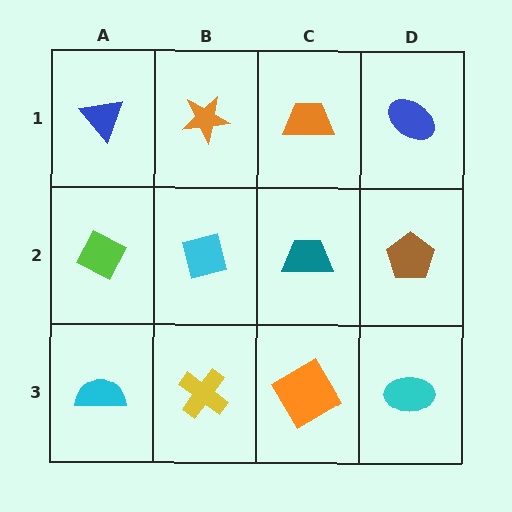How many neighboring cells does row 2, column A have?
3.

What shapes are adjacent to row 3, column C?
A teal trapezoid (row 2, column C), a yellow cross (row 3, column B), a cyan ellipse (row 3, column D).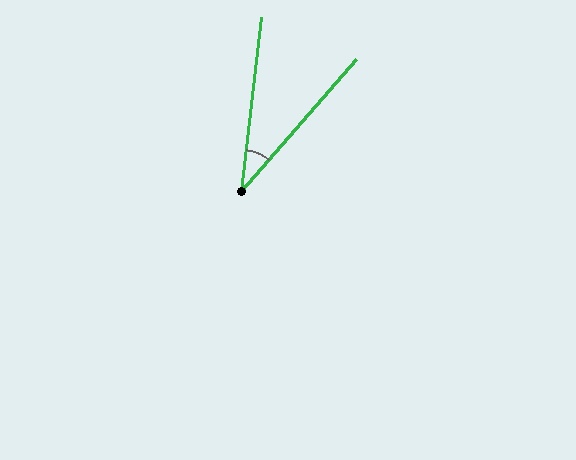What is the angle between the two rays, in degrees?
Approximately 35 degrees.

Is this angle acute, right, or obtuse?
It is acute.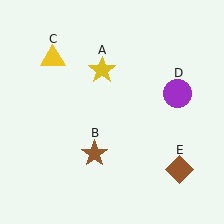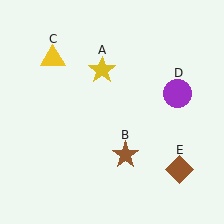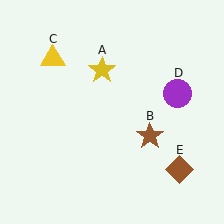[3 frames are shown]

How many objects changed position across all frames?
1 object changed position: brown star (object B).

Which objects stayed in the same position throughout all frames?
Yellow star (object A) and yellow triangle (object C) and purple circle (object D) and brown diamond (object E) remained stationary.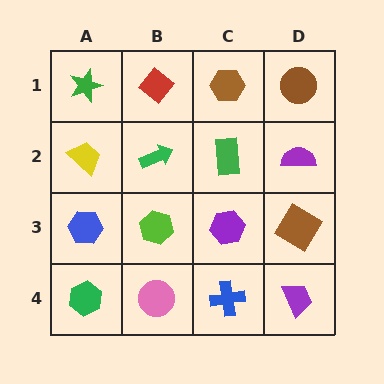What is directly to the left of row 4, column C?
A pink circle.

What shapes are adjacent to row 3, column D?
A purple semicircle (row 2, column D), a purple trapezoid (row 4, column D), a purple hexagon (row 3, column C).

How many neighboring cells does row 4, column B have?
3.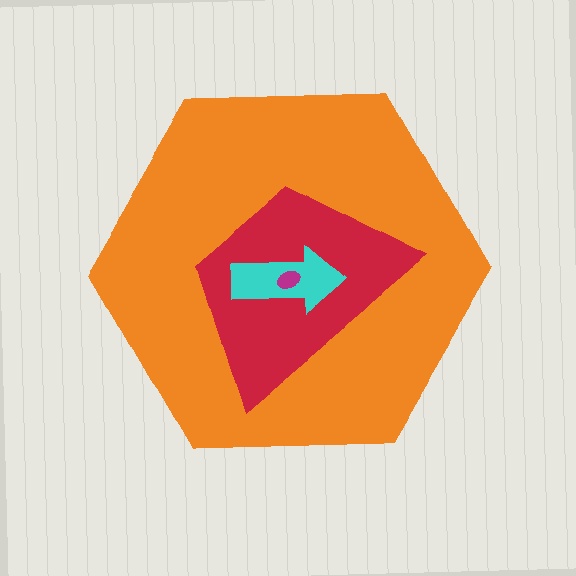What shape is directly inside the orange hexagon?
The red trapezoid.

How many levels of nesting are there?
4.